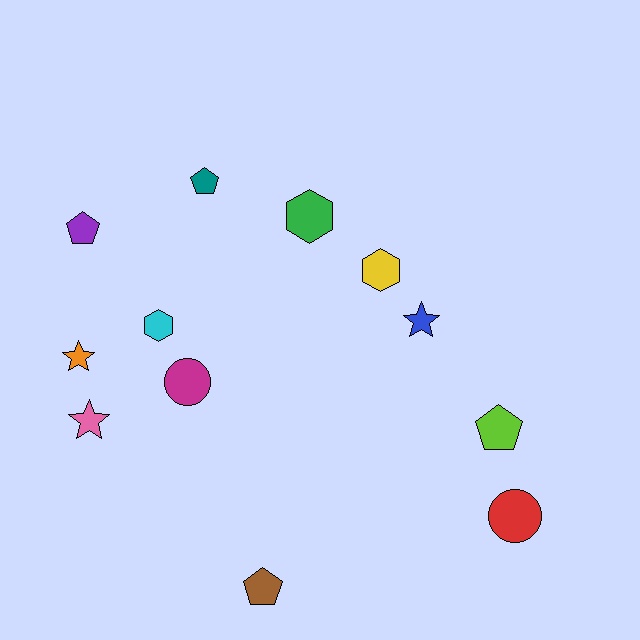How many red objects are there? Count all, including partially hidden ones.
There is 1 red object.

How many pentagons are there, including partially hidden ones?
There are 4 pentagons.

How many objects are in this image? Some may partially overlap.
There are 12 objects.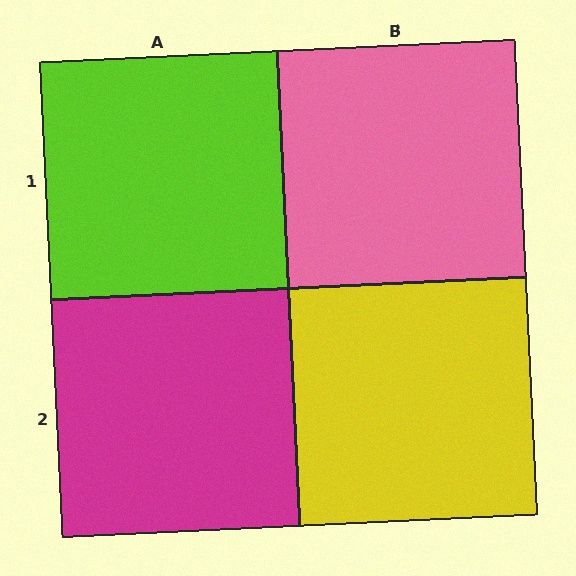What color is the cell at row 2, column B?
Yellow.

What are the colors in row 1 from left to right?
Lime, pink.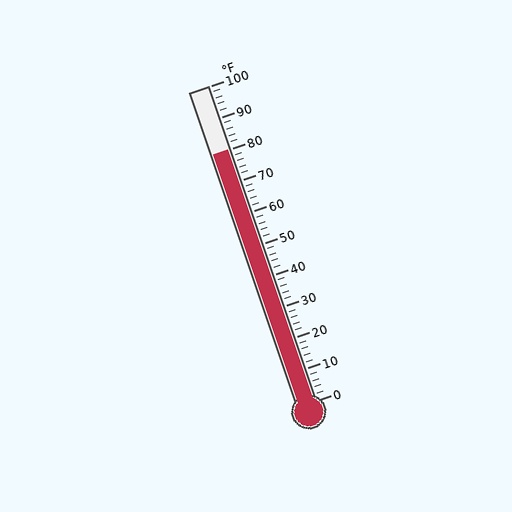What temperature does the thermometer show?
The thermometer shows approximately 80°F.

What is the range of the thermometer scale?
The thermometer scale ranges from 0°F to 100°F.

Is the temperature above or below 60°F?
The temperature is above 60°F.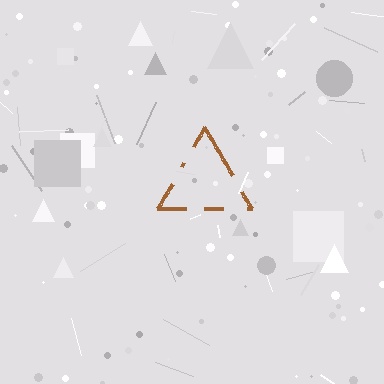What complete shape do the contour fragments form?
The contour fragments form a triangle.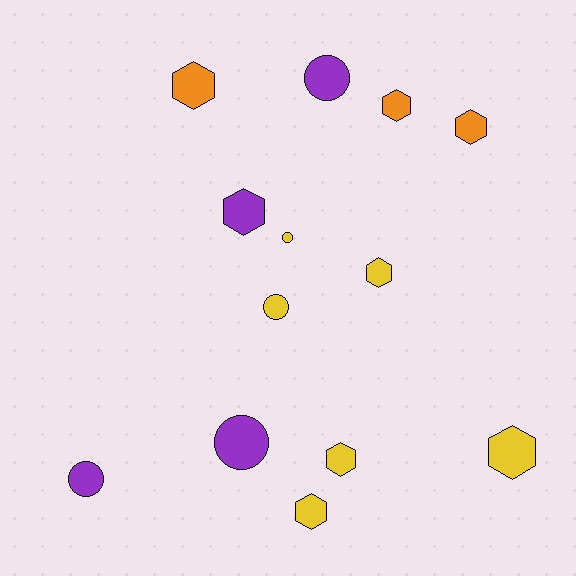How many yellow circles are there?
There are 2 yellow circles.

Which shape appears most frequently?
Hexagon, with 8 objects.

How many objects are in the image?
There are 13 objects.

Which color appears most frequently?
Yellow, with 6 objects.